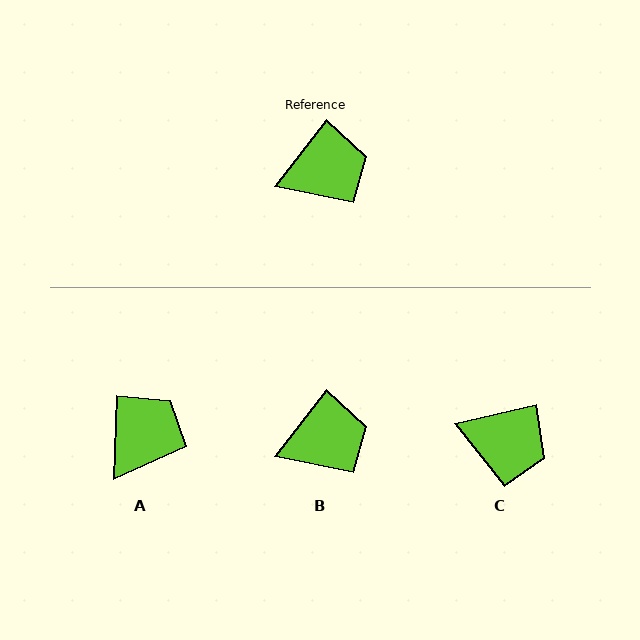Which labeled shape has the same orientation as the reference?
B.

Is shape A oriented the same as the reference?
No, it is off by about 36 degrees.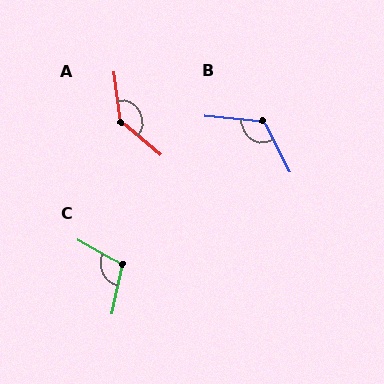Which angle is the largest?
A, at approximately 137 degrees.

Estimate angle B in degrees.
Approximately 123 degrees.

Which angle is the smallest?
C, at approximately 107 degrees.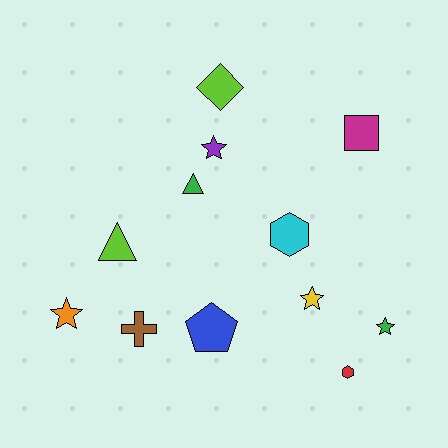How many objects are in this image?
There are 12 objects.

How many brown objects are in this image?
There is 1 brown object.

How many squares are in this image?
There is 1 square.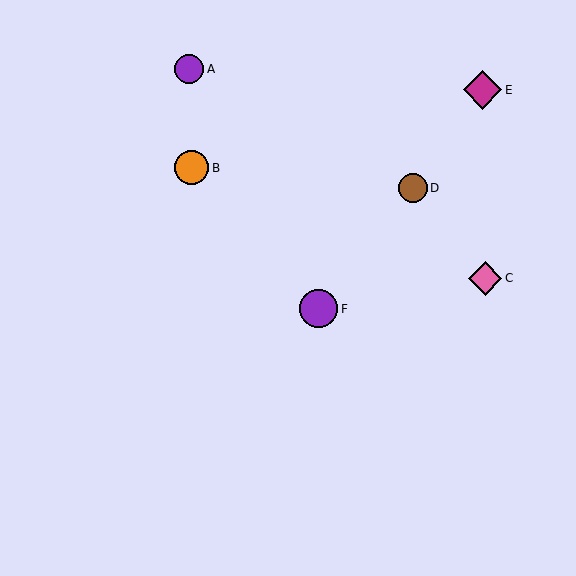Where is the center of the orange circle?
The center of the orange circle is at (192, 168).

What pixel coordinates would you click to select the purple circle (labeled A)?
Click at (189, 69) to select the purple circle A.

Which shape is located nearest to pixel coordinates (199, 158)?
The orange circle (labeled B) at (192, 168) is nearest to that location.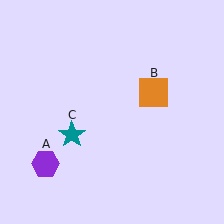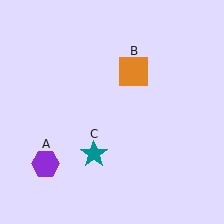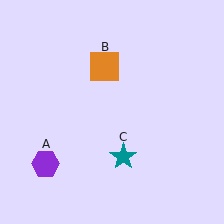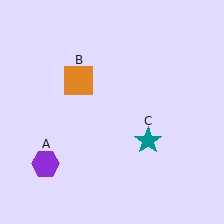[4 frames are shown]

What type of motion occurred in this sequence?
The orange square (object B), teal star (object C) rotated counterclockwise around the center of the scene.